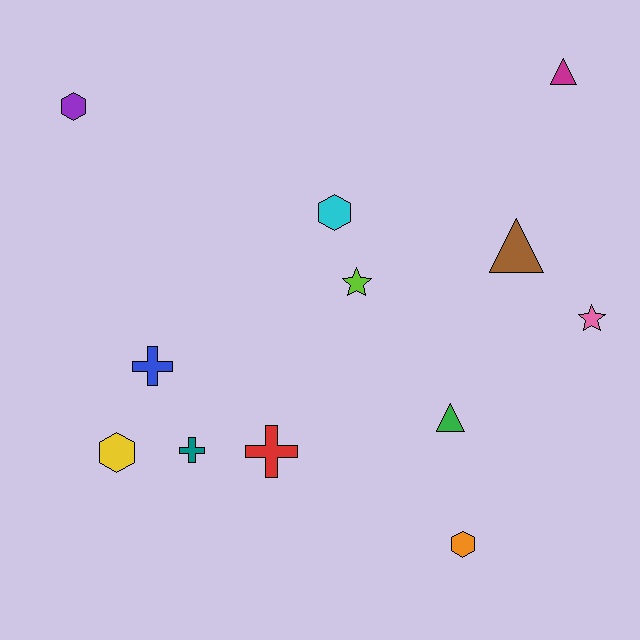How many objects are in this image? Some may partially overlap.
There are 12 objects.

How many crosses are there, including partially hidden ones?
There are 3 crosses.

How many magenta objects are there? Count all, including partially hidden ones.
There is 1 magenta object.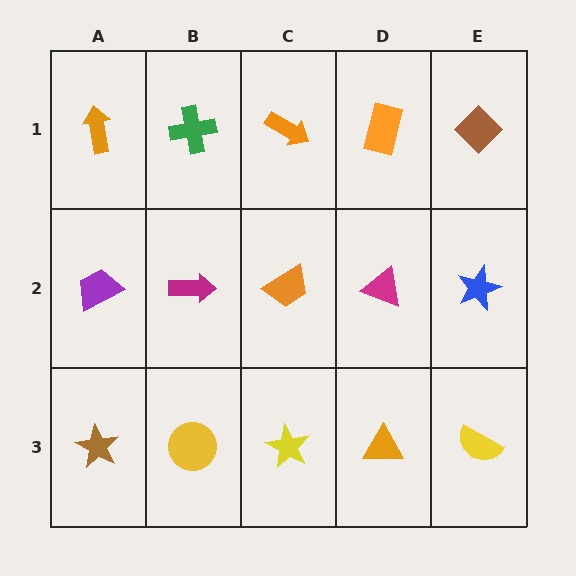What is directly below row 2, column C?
A yellow star.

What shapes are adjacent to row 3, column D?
A magenta triangle (row 2, column D), a yellow star (row 3, column C), a yellow semicircle (row 3, column E).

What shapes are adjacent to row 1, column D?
A magenta triangle (row 2, column D), an orange arrow (row 1, column C), a brown diamond (row 1, column E).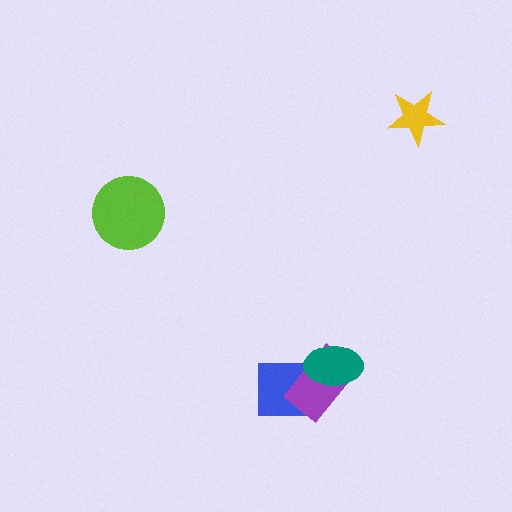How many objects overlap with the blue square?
1 object overlaps with the blue square.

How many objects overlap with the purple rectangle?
2 objects overlap with the purple rectangle.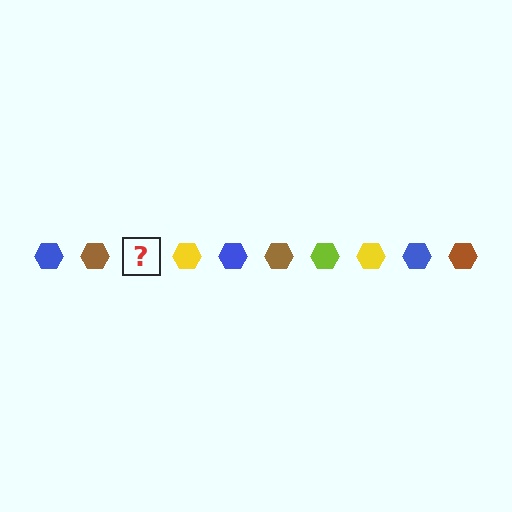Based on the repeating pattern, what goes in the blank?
The blank should be a lime hexagon.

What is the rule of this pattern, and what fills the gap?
The rule is that the pattern cycles through blue, brown, lime, yellow hexagons. The gap should be filled with a lime hexagon.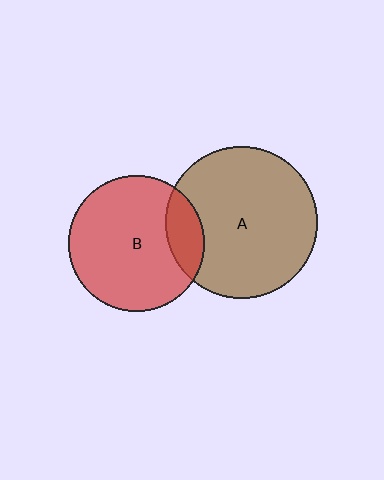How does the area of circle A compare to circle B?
Approximately 1.3 times.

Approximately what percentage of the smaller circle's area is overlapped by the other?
Approximately 15%.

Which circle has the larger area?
Circle A (brown).